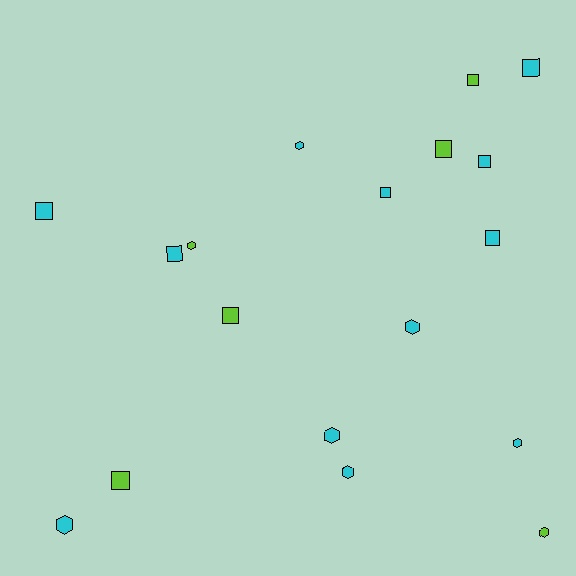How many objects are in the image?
There are 18 objects.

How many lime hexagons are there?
There are 2 lime hexagons.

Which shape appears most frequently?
Square, with 10 objects.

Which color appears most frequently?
Cyan, with 12 objects.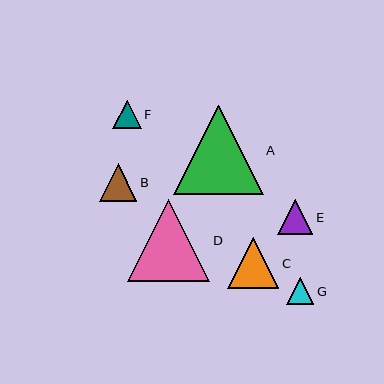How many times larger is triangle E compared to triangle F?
Triangle E is approximately 1.2 times the size of triangle F.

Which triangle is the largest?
Triangle A is the largest with a size of approximately 90 pixels.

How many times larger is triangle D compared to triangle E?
Triangle D is approximately 2.3 times the size of triangle E.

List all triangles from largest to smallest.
From largest to smallest: A, D, C, B, E, F, G.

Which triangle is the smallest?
Triangle G is the smallest with a size of approximately 27 pixels.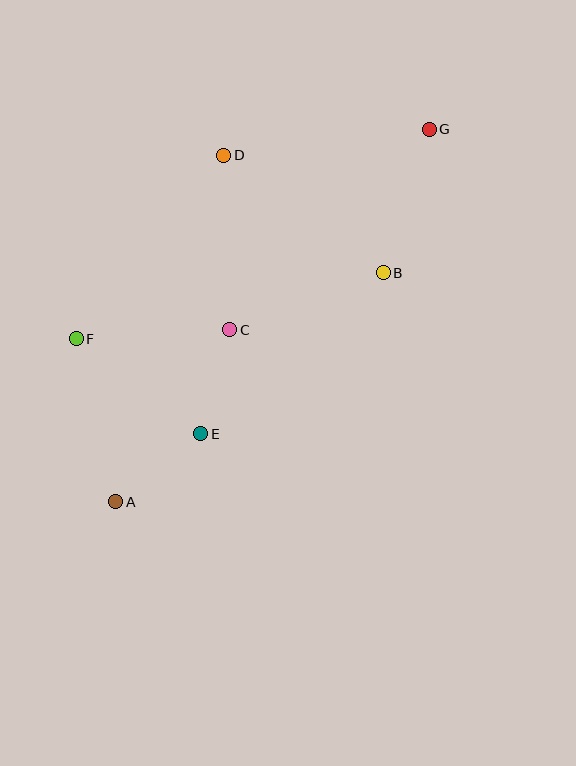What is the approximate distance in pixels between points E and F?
The distance between E and F is approximately 157 pixels.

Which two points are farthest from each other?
Points A and G are farthest from each other.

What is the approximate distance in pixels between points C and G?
The distance between C and G is approximately 283 pixels.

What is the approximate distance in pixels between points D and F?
The distance between D and F is approximately 235 pixels.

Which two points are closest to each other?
Points C and E are closest to each other.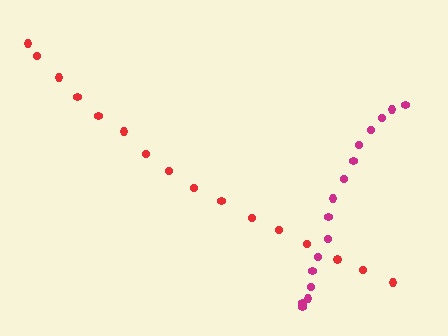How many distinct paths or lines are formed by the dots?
There are 2 distinct paths.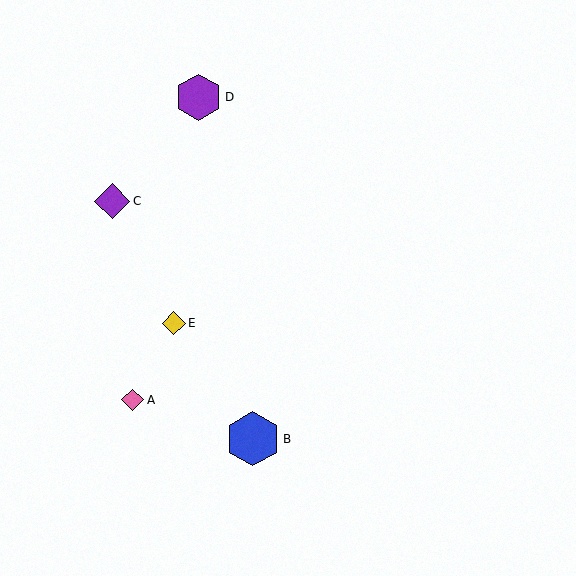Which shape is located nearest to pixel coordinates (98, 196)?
The purple diamond (labeled C) at (112, 201) is nearest to that location.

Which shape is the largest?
The blue hexagon (labeled B) is the largest.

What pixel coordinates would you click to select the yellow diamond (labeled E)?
Click at (174, 323) to select the yellow diamond E.